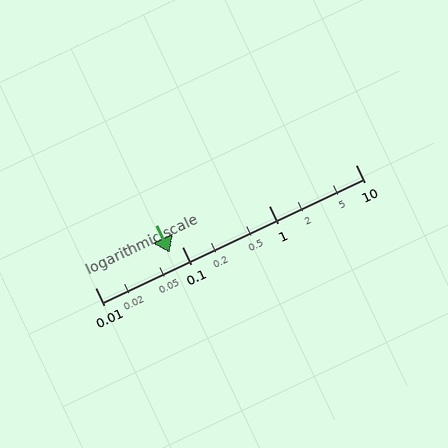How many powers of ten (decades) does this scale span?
The scale spans 3 decades, from 0.01 to 10.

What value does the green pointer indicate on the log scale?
The pointer indicates approximately 0.073.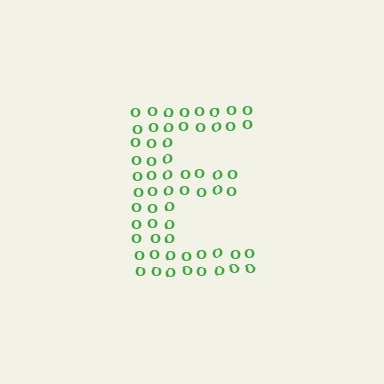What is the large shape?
The large shape is the letter E.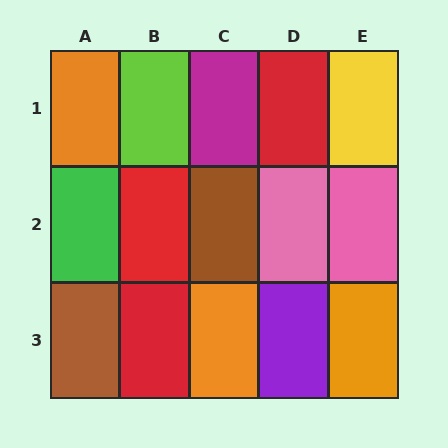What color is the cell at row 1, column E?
Yellow.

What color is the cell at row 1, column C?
Magenta.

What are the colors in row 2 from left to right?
Green, red, brown, pink, pink.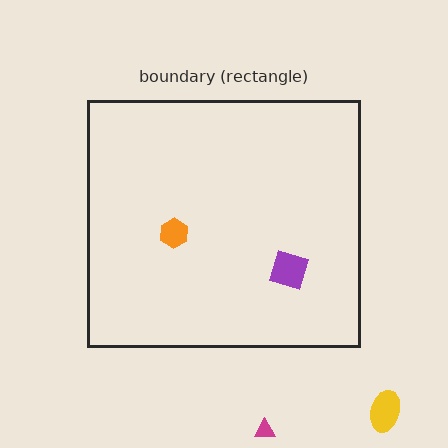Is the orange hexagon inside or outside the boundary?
Inside.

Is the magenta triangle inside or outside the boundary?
Outside.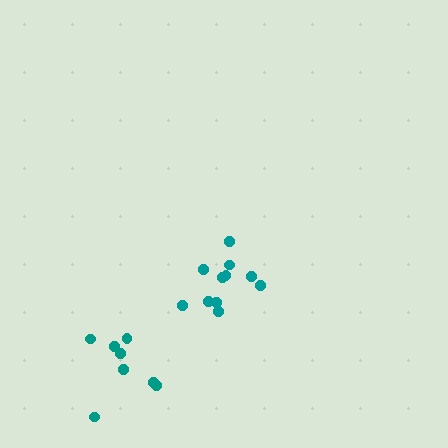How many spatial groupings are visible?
There are 2 spatial groupings.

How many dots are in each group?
Group 1: 11 dots, Group 2: 8 dots (19 total).